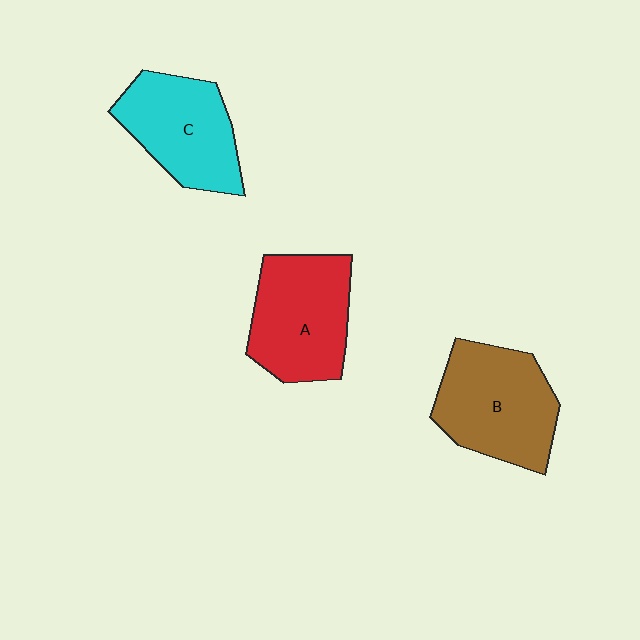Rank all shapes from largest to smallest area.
From largest to smallest: B (brown), A (red), C (cyan).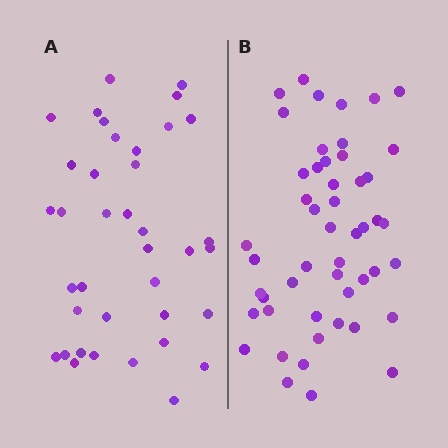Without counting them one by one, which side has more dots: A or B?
Region B (the right region) has more dots.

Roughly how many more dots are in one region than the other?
Region B has roughly 12 or so more dots than region A.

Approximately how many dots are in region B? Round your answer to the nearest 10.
About 50 dots.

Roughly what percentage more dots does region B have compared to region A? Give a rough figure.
About 30% more.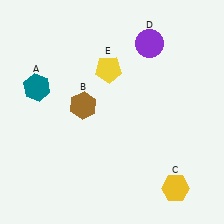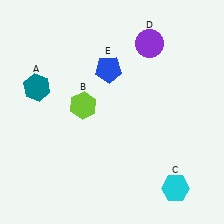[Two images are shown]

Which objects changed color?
B changed from brown to lime. C changed from yellow to cyan. E changed from yellow to blue.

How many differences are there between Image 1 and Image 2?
There are 3 differences between the two images.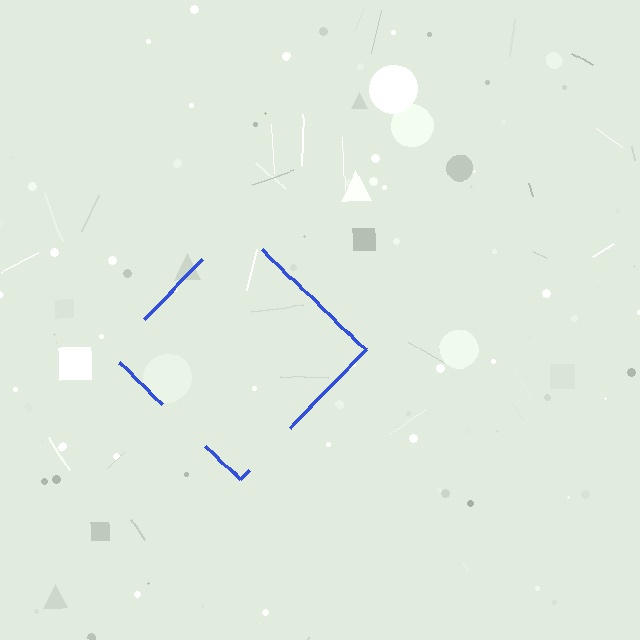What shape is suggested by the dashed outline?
The dashed outline suggests a diamond.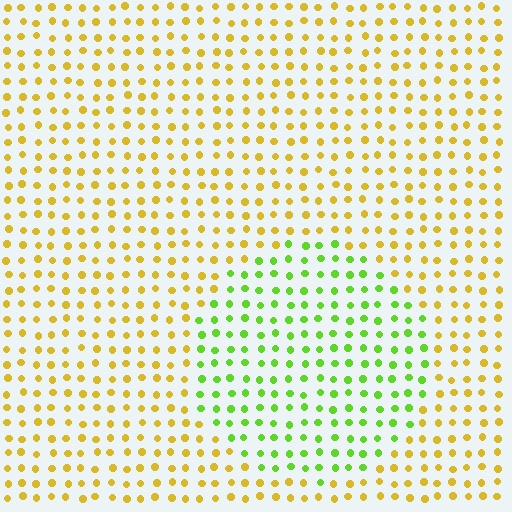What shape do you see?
I see a circle.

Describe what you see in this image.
The image is filled with small yellow elements in a uniform arrangement. A circle-shaped region is visible where the elements are tinted to a slightly different hue, forming a subtle color boundary.